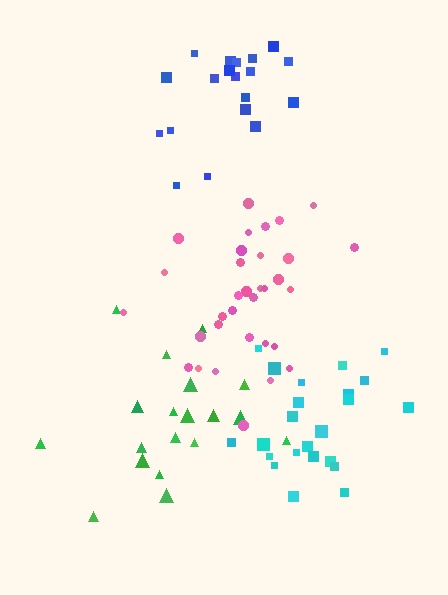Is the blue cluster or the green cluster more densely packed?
Blue.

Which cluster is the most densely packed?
Cyan.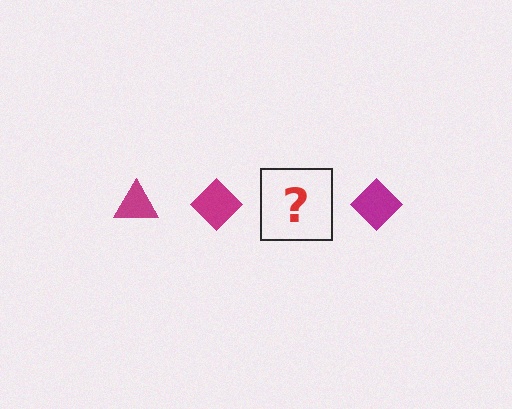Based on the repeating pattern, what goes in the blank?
The blank should be a magenta triangle.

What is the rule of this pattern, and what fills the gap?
The rule is that the pattern cycles through triangle, diamond shapes in magenta. The gap should be filled with a magenta triangle.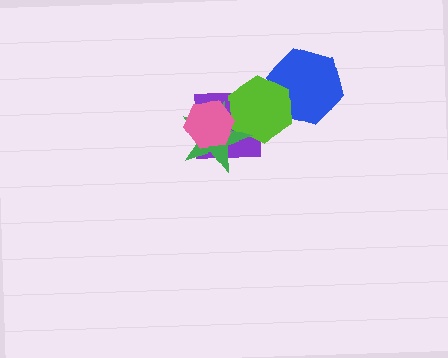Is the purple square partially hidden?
Yes, it is partially covered by another shape.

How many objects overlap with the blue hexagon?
1 object overlaps with the blue hexagon.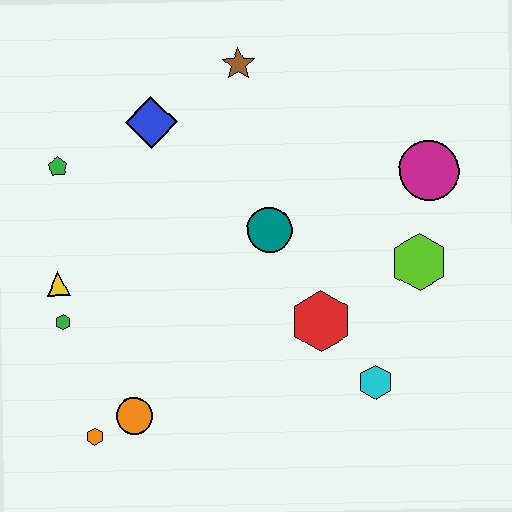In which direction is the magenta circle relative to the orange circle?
The magenta circle is to the right of the orange circle.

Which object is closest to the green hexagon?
The yellow triangle is closest to the green hexagon.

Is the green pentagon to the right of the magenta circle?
No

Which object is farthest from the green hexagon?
The magenta circle is farthest from the green hexagon.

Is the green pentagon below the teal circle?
No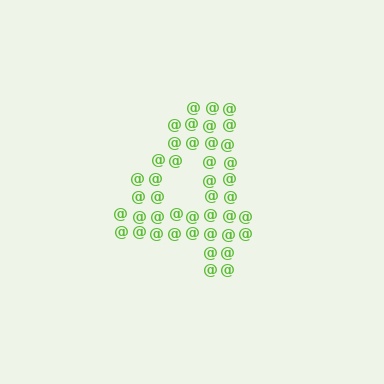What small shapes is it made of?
It is made of small at signs.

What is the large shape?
The large shape is the digit 4.